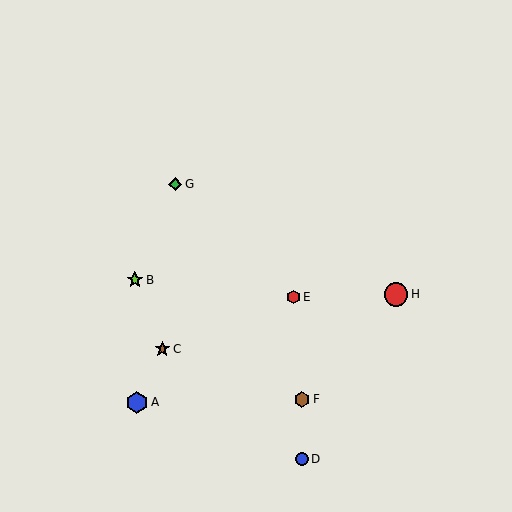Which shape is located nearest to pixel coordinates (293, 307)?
The red hexagon (labeled E) at (294, 297) is nearest to that location.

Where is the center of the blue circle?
The center of the blue circle is at (302, 459).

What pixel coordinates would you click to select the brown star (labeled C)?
Click at (162, 349) to select the brown star C.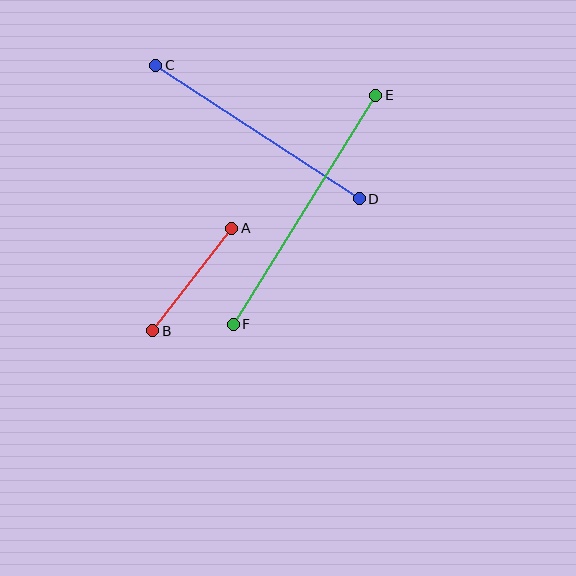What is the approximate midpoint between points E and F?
The midpoint is at approximately (305, 210) pixels.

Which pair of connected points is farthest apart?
Points E and F are farthest apart.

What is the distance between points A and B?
The distance is approximately 130 pixels.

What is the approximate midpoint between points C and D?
The midpoint is at approximately (257, 132) pixels.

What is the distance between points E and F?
The distance is approximately 270 pixels.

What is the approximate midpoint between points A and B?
The midpoint is at approximately (192, 279) pixels.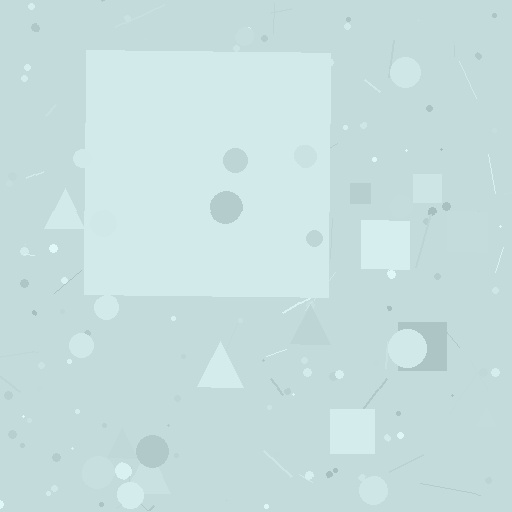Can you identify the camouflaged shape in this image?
The camouflaged shape is a square.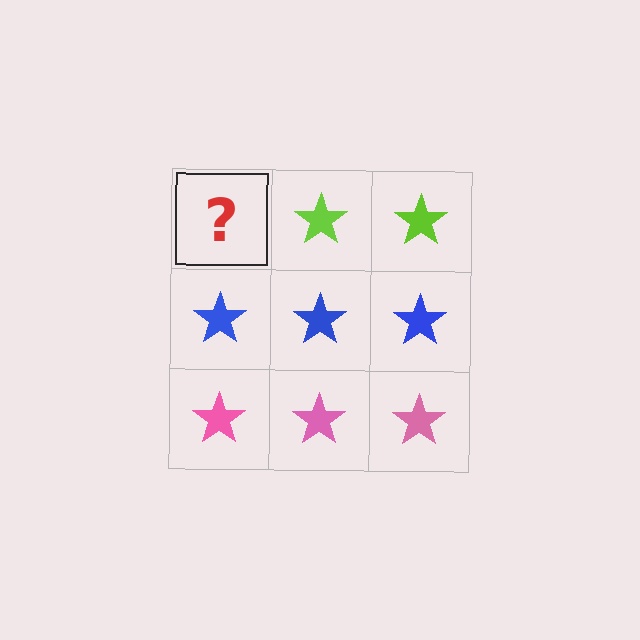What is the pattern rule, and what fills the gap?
The rule is that each row has a consistent color. The gap should be filled with a lime star.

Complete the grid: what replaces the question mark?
The question mark should be replaced with a lime star.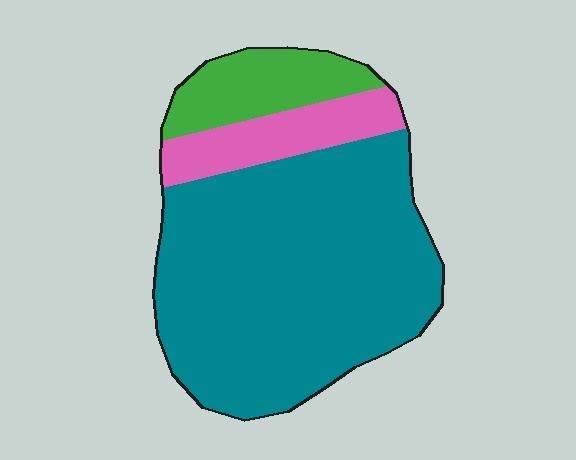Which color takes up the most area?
Teal, at roughly 75%.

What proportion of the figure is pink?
Pink covers 13% of the figure.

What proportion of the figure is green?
Green takes up about one eighth (1/8) of the figure.